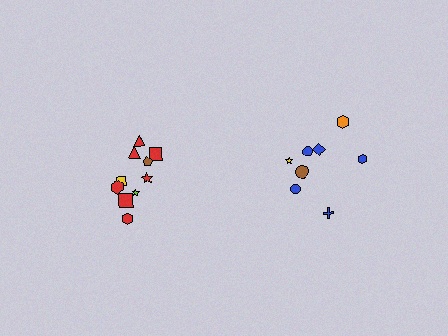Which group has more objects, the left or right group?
The left group.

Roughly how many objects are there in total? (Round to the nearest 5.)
Roughly 20 objects in total.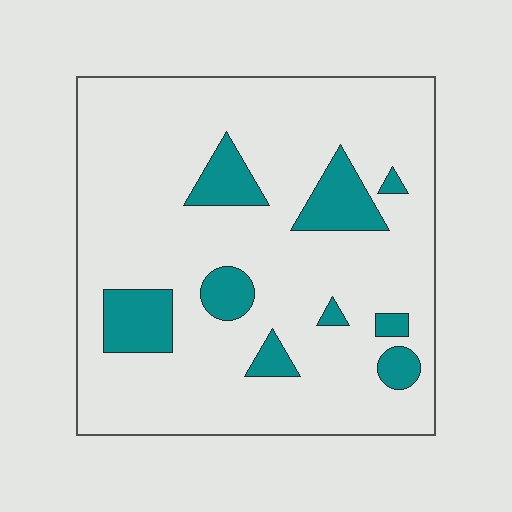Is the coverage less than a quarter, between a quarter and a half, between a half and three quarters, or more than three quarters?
Less than a quarter.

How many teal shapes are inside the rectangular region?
9.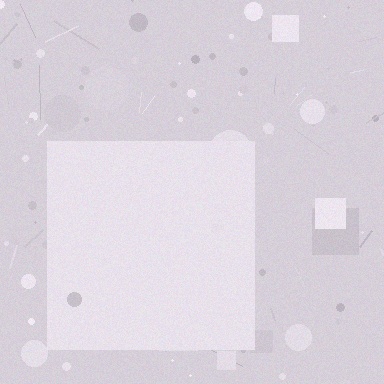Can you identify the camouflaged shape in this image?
The camouflaged shape is a square.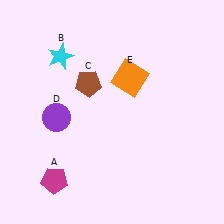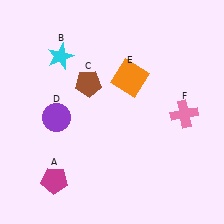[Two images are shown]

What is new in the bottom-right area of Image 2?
A pink cross (F) was added in the bottom-right area of Image 2.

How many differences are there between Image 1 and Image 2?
There is 1 difference between the two images.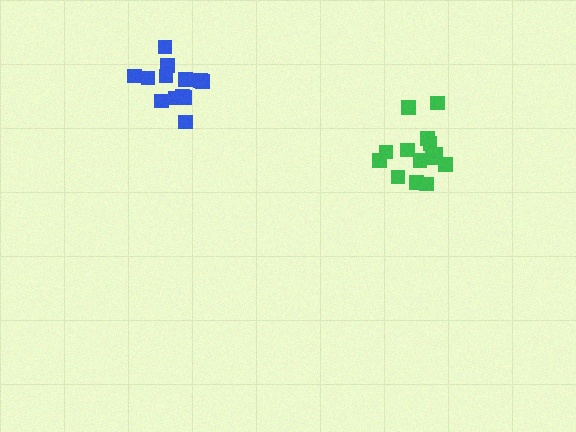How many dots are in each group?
Group 1: 14 dots, Group 2: 13 dots (27 total).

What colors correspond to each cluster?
The clusters are colored: green, blue.